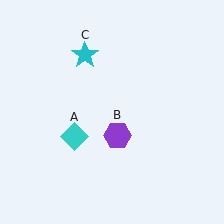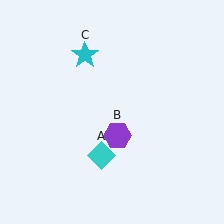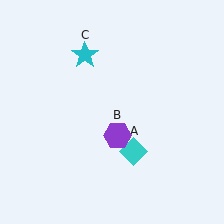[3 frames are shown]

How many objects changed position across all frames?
1 object changed position: cyan diamond (object A).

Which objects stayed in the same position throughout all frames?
Purple hexagon (object B) and cyan star (object C) remained stationary.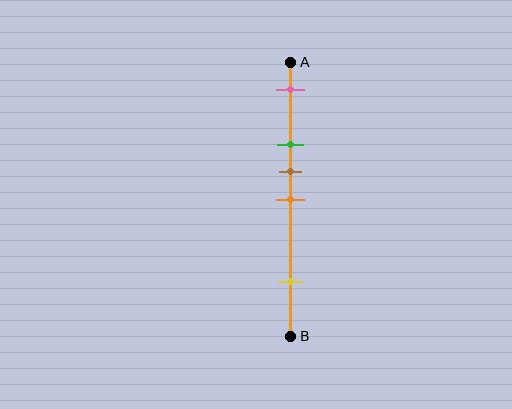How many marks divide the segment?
There are 5 marks dividing the segment.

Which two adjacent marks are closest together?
The brown and orange marks are the closest adjacent pair.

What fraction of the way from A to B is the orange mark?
The orange mark is approximately 50% (0.5) of the way from A to B.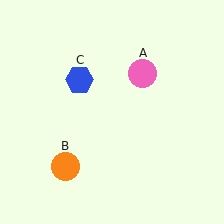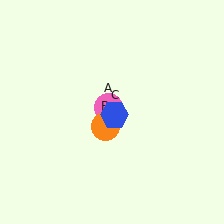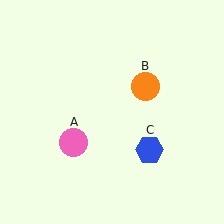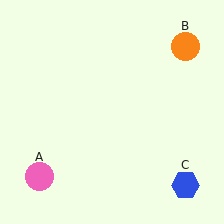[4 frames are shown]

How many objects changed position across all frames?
3 objects changed position: pink circle (object A), orange circle (object B), blue hexagon (object C).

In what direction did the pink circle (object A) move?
The pink circle (object A) moved down and to the left.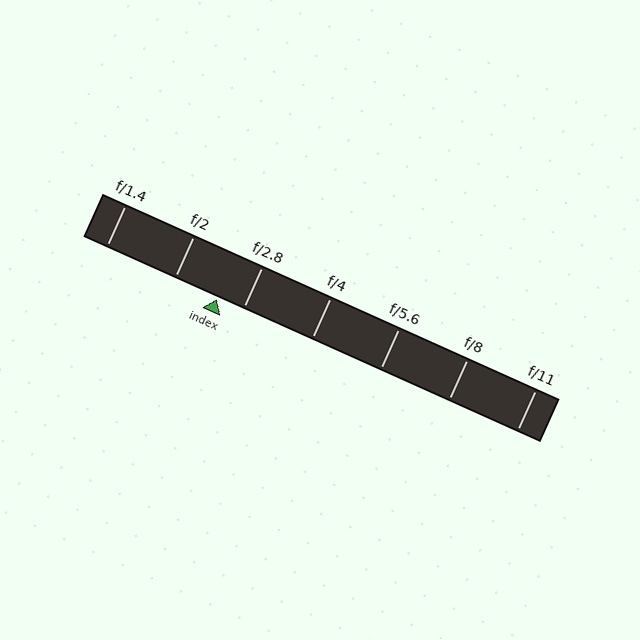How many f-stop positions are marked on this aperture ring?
There are 7 f-stop positions marked.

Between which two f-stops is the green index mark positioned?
The index mark is between f/2 and f/2.8.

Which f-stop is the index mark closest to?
The index mark is closest to f/2.8.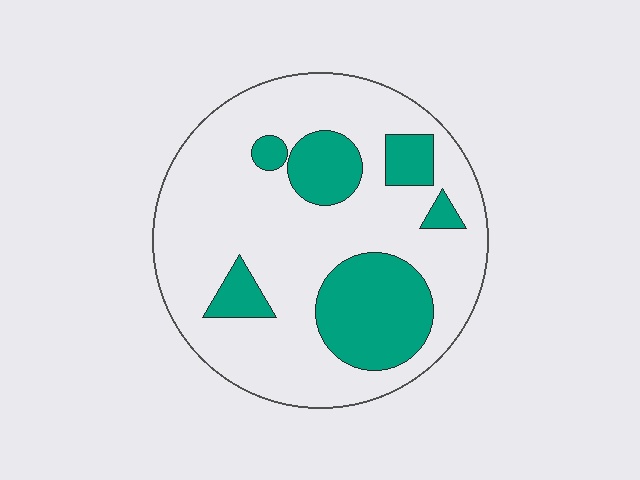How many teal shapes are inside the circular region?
6.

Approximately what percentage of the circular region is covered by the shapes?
Approximately 25%.